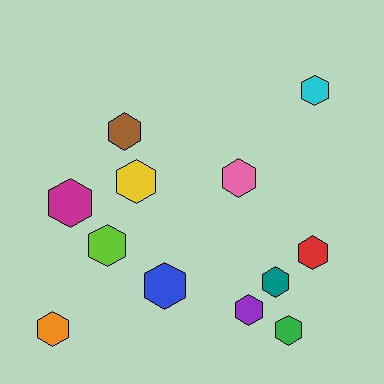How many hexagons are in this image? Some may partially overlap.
There are 12 hexagons.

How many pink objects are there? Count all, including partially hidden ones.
There is 1 pink object.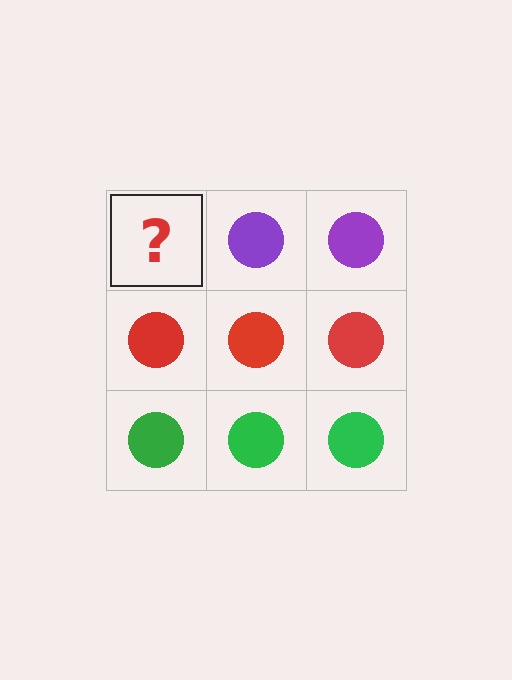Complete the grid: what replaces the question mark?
The question mark should be replaced with a purple circle.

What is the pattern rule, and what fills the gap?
The rule is that each row has a consistent color. The gap should be filled with a purple circle.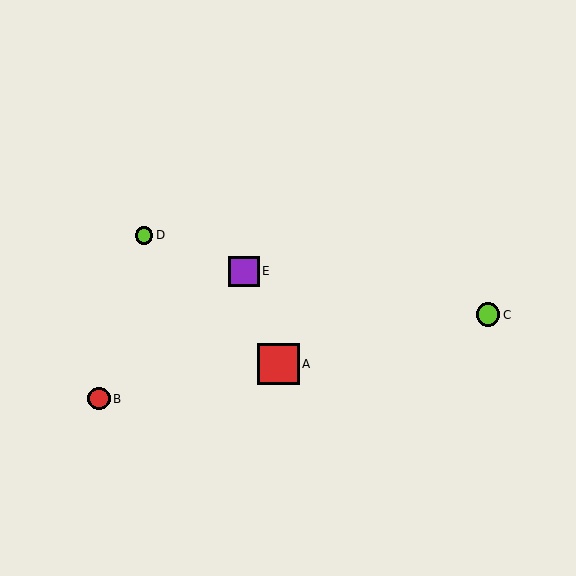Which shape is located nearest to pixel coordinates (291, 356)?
The red square (labeled A) at (278, 364) is nearest to that location.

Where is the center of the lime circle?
The center of the lime circle is at (488, 315).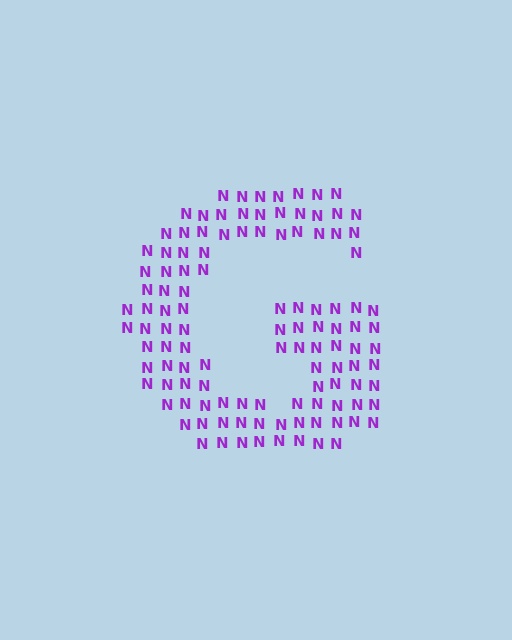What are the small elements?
The small elements are letter N's.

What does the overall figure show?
The overall figure shows the letter G.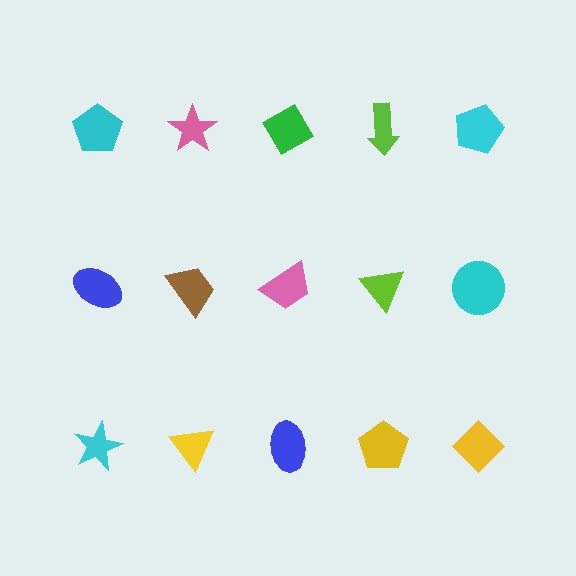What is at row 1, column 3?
A green diamond.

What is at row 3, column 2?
A yellow triangle.